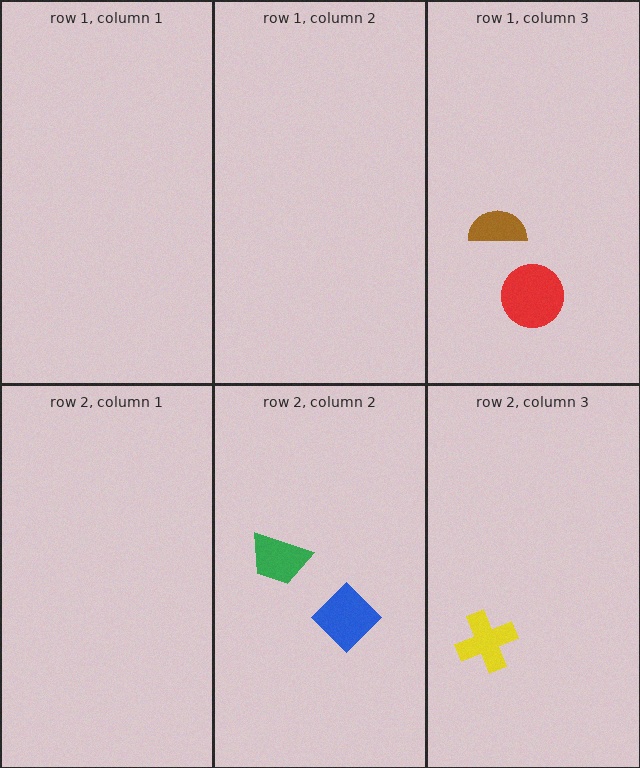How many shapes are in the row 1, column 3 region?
2.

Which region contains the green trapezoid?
The row 2, column 2 region.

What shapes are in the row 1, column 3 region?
The brown semicircle, the red circle.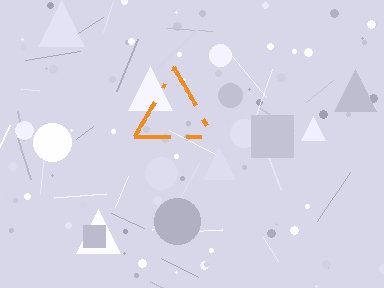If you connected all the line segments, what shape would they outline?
They would outline a triangle.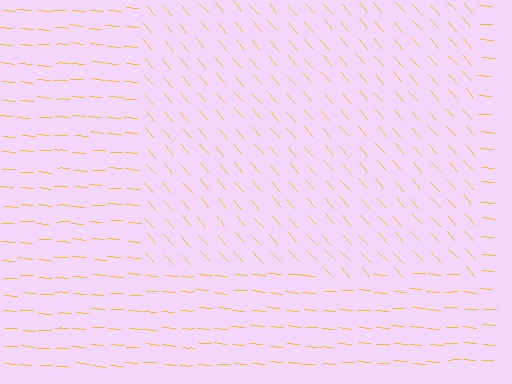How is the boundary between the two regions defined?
The boundary is defined purely by a change in line orientation (approximately 45 degrees difference). All lines are the same color and thickness.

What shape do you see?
I see a rectangle.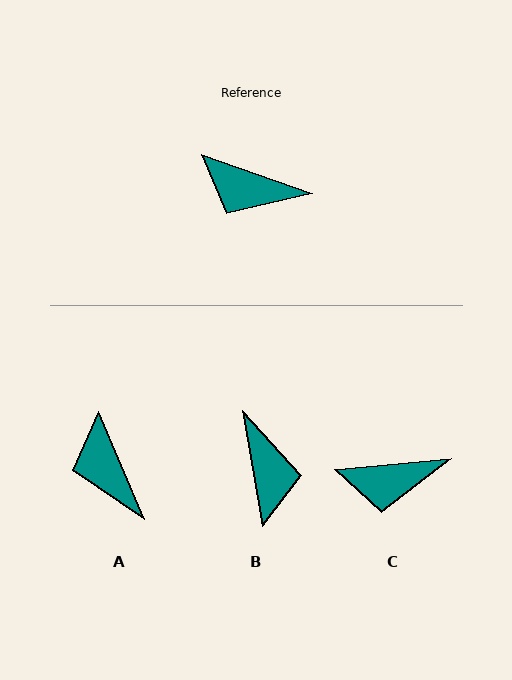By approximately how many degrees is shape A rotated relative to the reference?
Approximately 48 degrees clockwise.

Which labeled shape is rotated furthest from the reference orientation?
B, about 119 degrees away.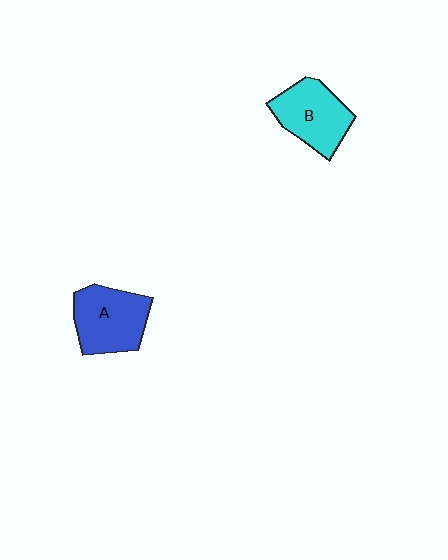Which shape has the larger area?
Shape A (blue).